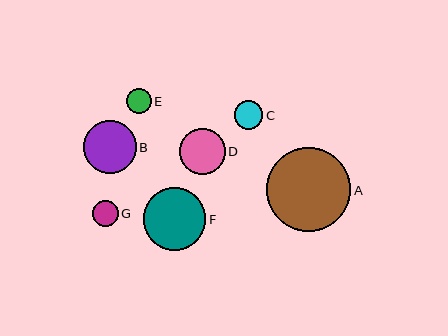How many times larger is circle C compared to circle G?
Circle C is approximately 1.1 times the size of circle G.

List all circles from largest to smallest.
From largest to smallest: A, F, B, D, C, G, E.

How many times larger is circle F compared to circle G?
Circle F is approximately 2.4 times the size of circle G.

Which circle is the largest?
Circle A is the largest with a size of approximately 84 pixels.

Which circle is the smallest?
Circle E is the smallest with a size of approximately 25 pixels.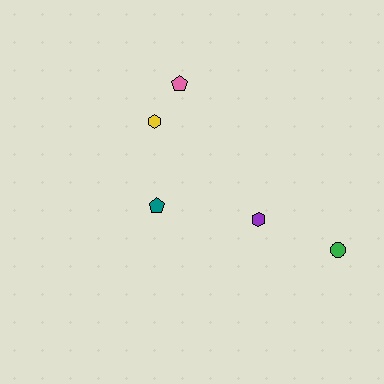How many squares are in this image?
There are no squares.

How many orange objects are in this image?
There are no orange objects.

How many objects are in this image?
There are 5 objects.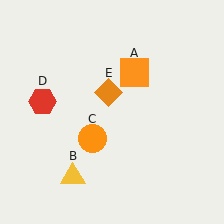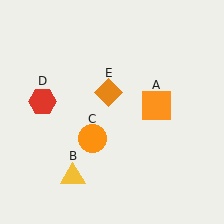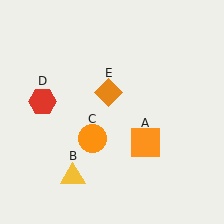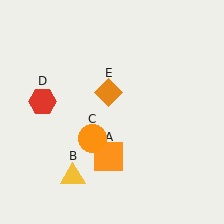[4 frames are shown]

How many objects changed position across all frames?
1 object changed position: orange square (object A).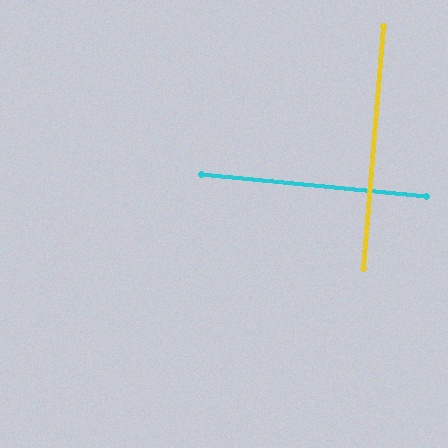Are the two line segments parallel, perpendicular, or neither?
Perpendicular — they meet at approximately 89°.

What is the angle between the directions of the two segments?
Approximately 89 degrees.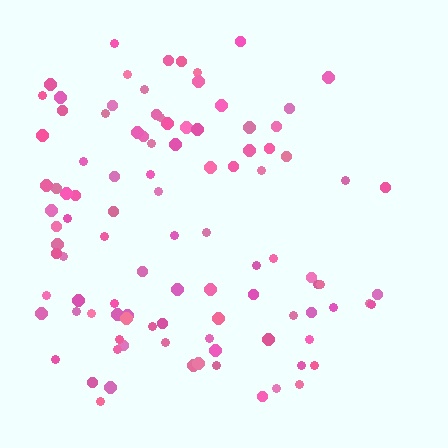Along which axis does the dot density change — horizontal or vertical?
Horizontal.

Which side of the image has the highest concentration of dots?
The left.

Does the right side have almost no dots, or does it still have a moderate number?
Still a moderate number, just noticeably fewer than the left.